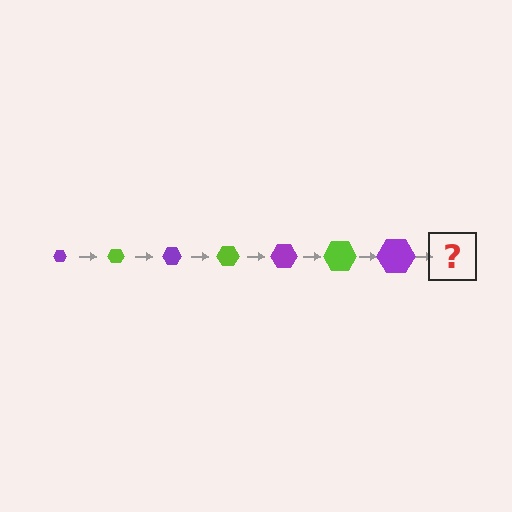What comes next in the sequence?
The next element should be a lime hexagon, larger than the previous one.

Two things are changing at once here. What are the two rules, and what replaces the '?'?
The two rules are that the hexagon grows larger each step and the color cycles through purple and lime. The '?' should be a lime hexagon, larger than the previous one.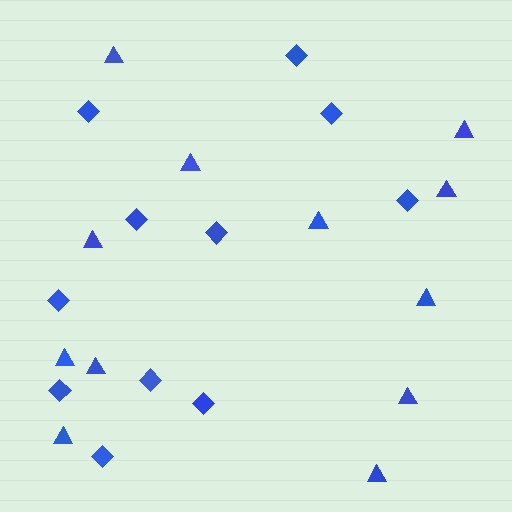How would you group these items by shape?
There are 2 groups: one group of triangles (12) and one group of diamonds (11).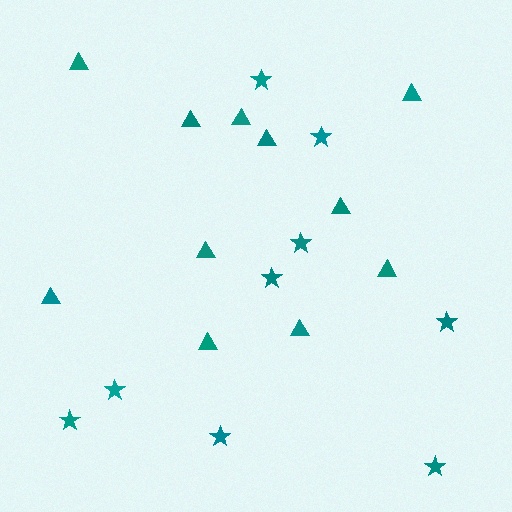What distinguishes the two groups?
There are 2 groups: one group of stars (9) and one group of triangles (11).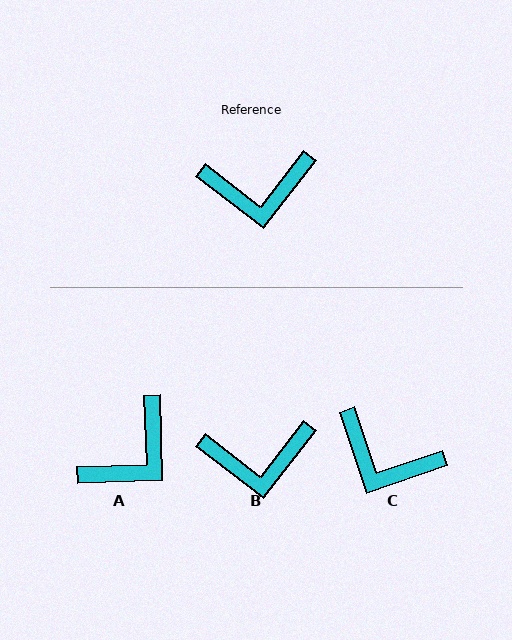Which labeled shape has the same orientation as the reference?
B.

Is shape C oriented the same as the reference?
No, it is off by about 34 degrees.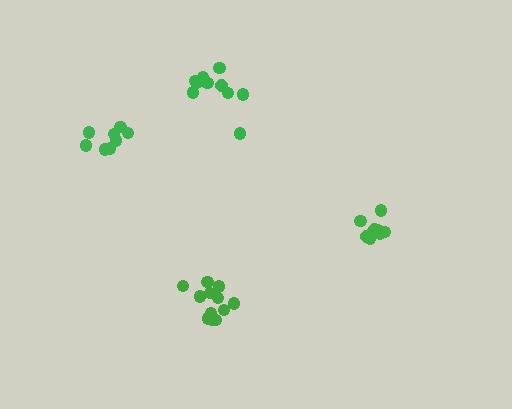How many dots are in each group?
Group 1: 8 dots, Group 2: 9 dots, Group 3: 10 dots, Group 4: 12 dots (39 total).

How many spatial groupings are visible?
There are 4 spatial groupings.